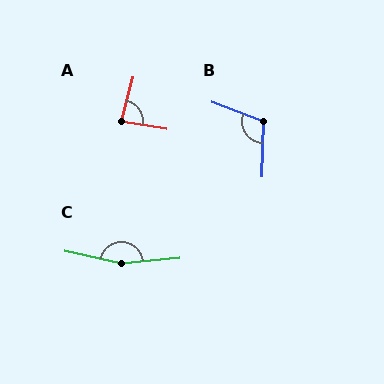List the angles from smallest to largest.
A (85°), B (110°), C (162°).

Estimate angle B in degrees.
Approximately 110 degrees.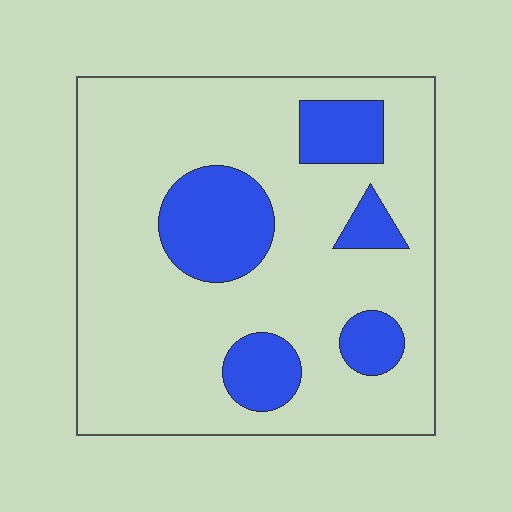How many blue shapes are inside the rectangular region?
5.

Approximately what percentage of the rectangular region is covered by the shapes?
Approximately 20%.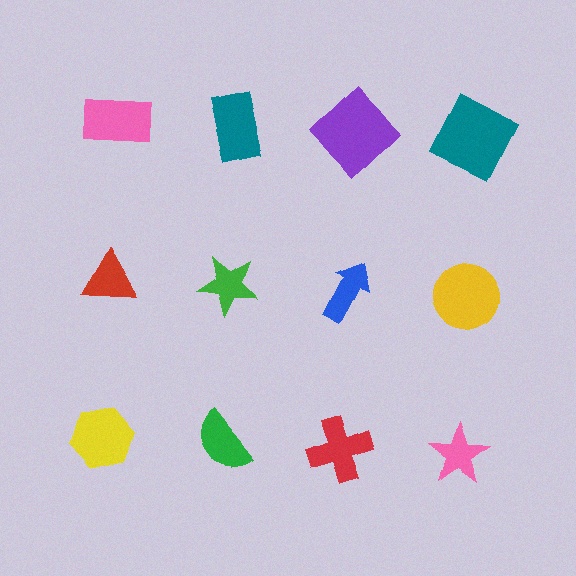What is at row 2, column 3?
A blue arrow.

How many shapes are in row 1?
4 shapes.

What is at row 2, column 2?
A green star.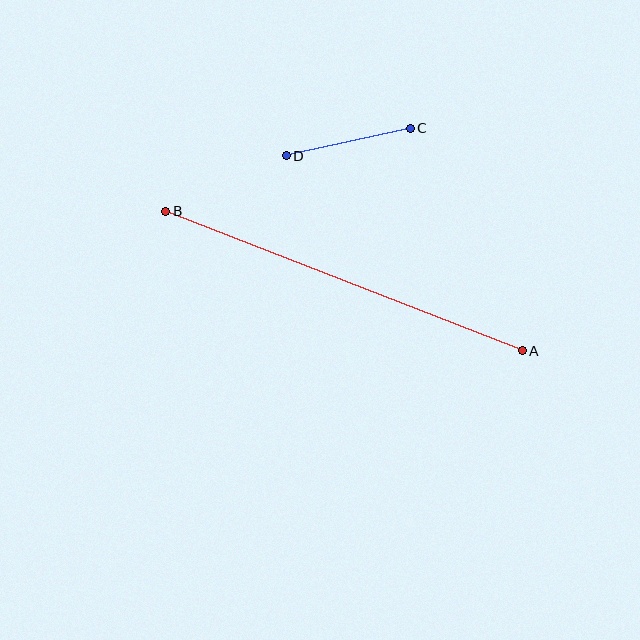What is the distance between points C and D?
The distance is approximately 127 pixels.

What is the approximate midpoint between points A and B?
The midpoint is at approximately (344, 281) pixels.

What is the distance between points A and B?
The distance is approximately 383 pixels.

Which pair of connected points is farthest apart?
Points A and B are farthest apart.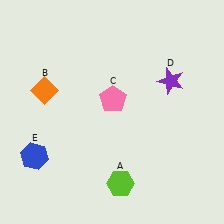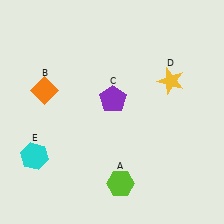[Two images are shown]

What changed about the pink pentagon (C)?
In Image 1, C is pink. In Image 2, it changed to purple.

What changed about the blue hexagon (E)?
In Image 1, E is blue. In Image 2, it changed to cyan.